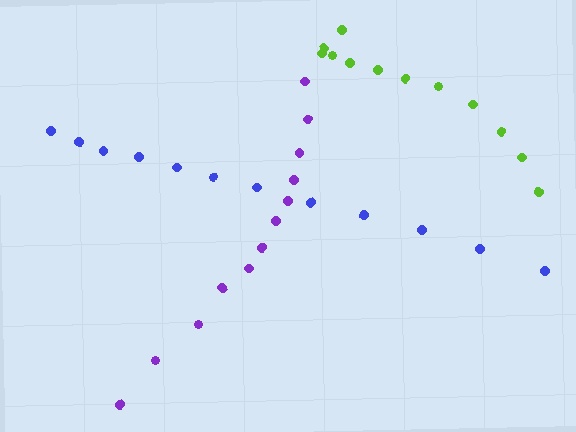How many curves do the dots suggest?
There are 3 distinct paths.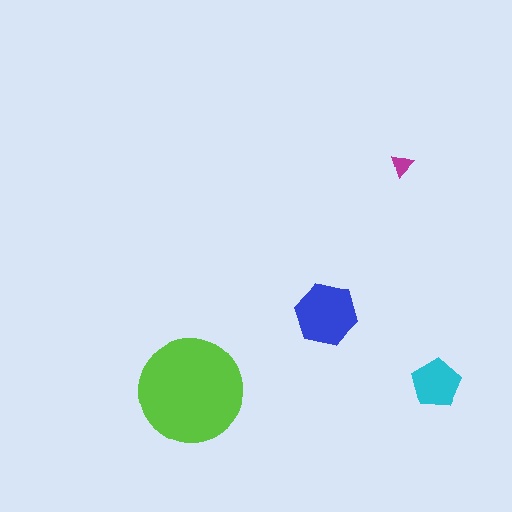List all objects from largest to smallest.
The lime circle, the blue hexagon, the cyan pentagon, the magenta triangle.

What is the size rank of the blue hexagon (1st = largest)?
2nd.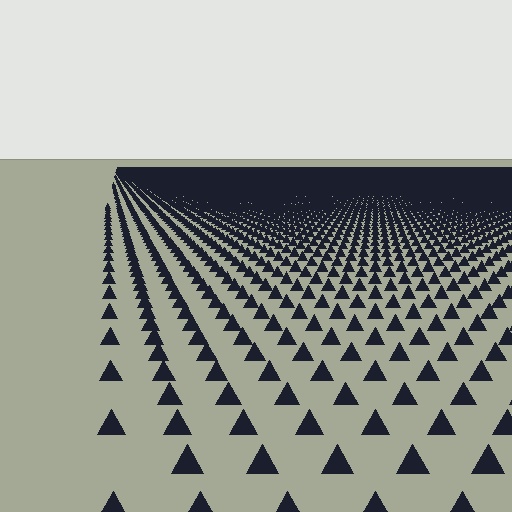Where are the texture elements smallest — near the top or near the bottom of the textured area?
Near the top.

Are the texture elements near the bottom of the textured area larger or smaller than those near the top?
Larger. Near the bottom, elements are closer to the viewer and appear at a bigger on-screen size.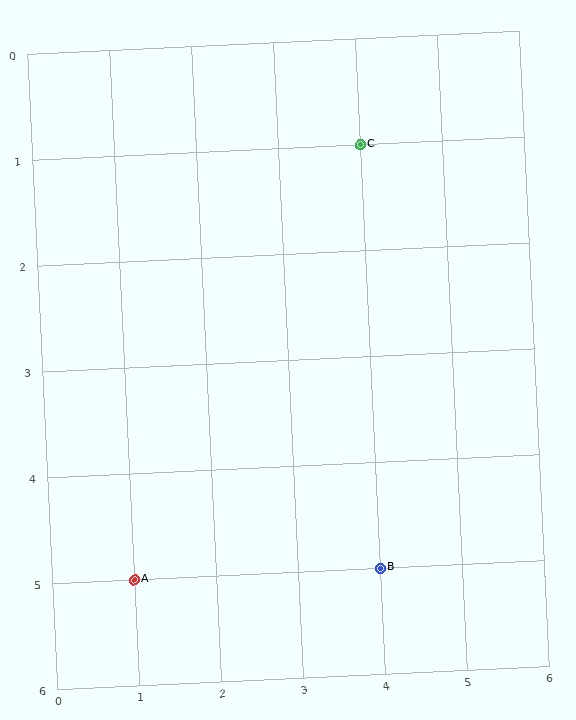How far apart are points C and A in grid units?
Points C and A are 3 columns and 4 rows apart (about 5.0 grid units diagonally).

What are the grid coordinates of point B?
Point B is at grid coordinates (4, 5).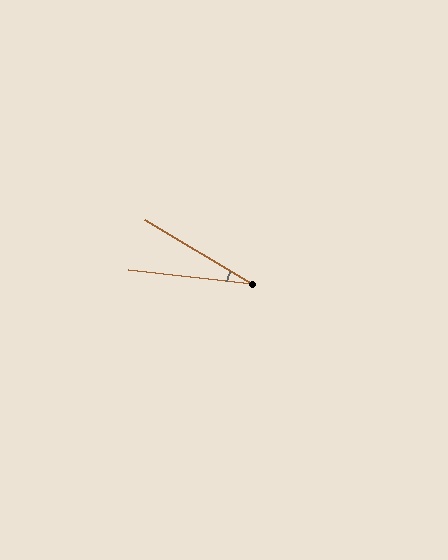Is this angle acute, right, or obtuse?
It is acute.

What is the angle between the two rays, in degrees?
Approximately 24 degrees.